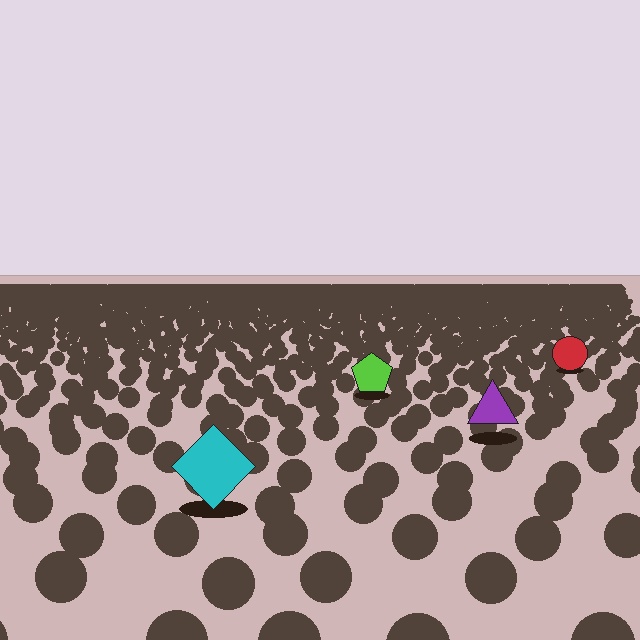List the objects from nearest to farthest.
From nearest to farthest: the cyan diamond, the purple triangle, the lime pentagon, the red circle.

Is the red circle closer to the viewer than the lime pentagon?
No. The lime pentagon is closer — you can tell from the texture gradient: the ground texture is coarser near it.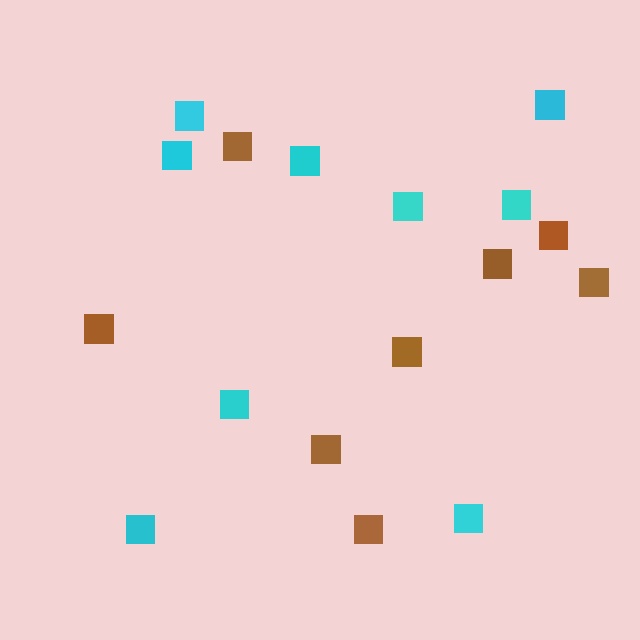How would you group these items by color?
There are 2 groups: one group of cyan squares (9) and one group of brown squares (8).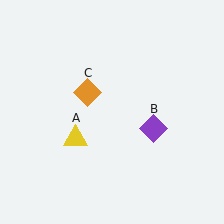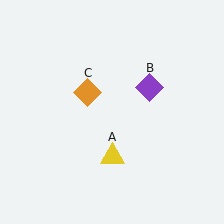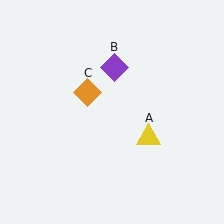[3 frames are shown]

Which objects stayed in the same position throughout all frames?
Orange diamond (object C) remained stationary.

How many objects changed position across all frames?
2 objects changed position: yellow triangle (object A), purple diamond (object B).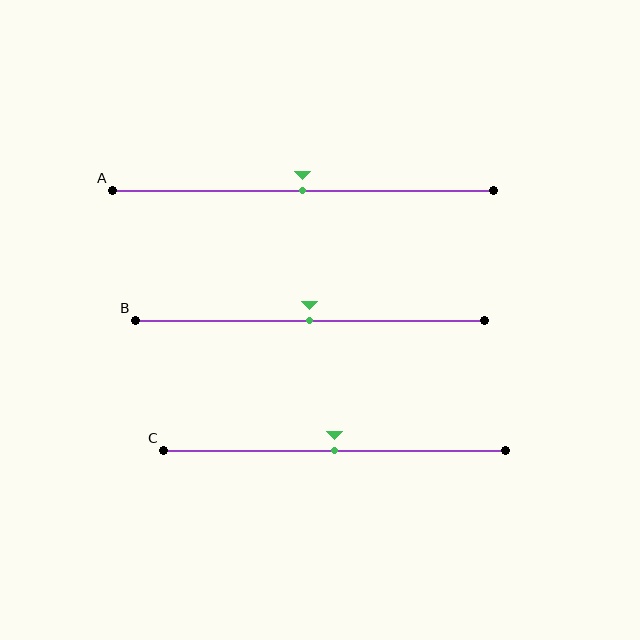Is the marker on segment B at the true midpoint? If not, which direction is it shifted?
Yes, the marker on segment B is at the true midpoint.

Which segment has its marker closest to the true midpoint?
Segment A has its marker closest to the true midpoint.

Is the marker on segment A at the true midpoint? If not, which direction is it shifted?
Yes, the marker on segment A is at the true midpoint.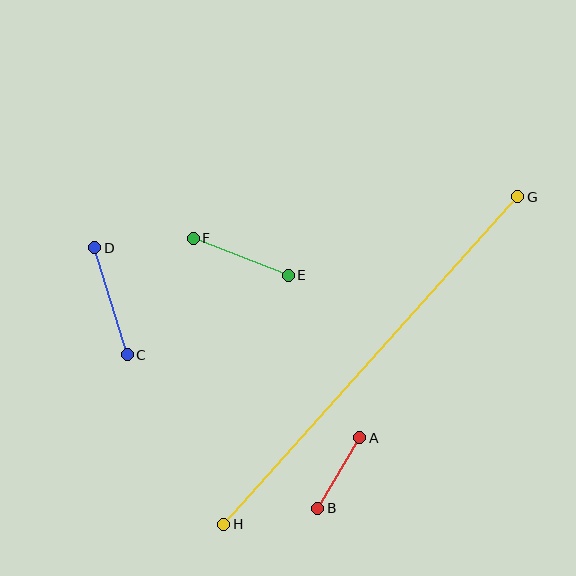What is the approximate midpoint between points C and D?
The midpoint is at approximately (111, 301) pixels.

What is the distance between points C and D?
The distance is approximately 112 pixels.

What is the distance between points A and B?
The distance is approximately 82 pixels.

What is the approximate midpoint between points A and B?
The midpoint is at approximately (339, 473) pixels.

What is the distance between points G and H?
The distance is approximately 441 pixels.